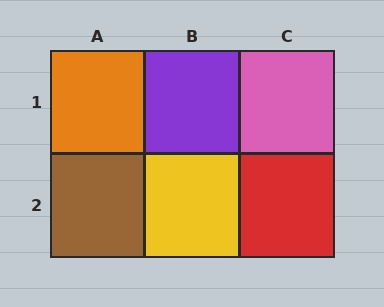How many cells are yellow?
1 cell is yellow.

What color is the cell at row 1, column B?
Purple.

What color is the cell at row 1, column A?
Orange.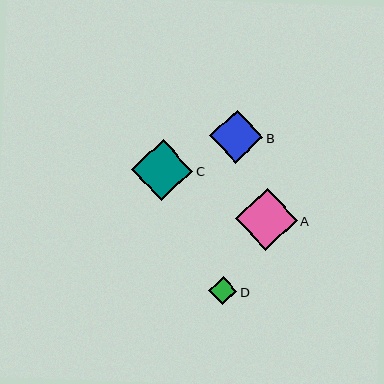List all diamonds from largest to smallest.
From largest to smallest: A, C, B, D.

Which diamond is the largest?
Diamond A is the largest with a size of approximately 62 pixels.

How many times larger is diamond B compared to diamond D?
Diamond B is approximately 1.9 times the size of diamond D.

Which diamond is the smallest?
Diamond D is the smallest with a size of approximately 28 pixels.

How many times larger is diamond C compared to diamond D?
Diamond C is approximately 2.2 times the size of diamond D.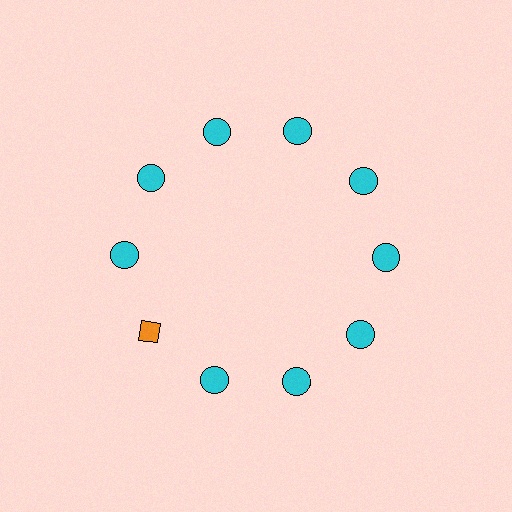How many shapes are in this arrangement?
There are 10 shapes arranged in a ring pattern.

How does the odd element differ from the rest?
It differs in both color (orange instead of cyan) and shape (diamond instead of circle).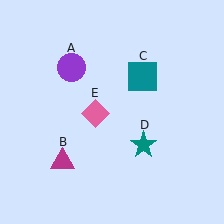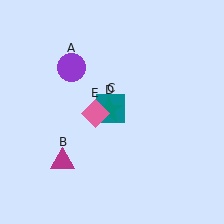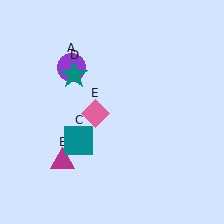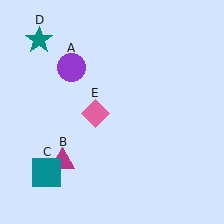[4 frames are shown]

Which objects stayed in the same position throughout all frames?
Purple circle (object A) and magenta triangle (object B) and pink diamond (object E) remained stationary.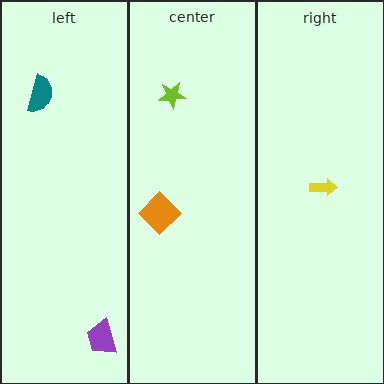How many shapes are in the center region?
2.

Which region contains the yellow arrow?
The right region.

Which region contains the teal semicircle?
The left region.